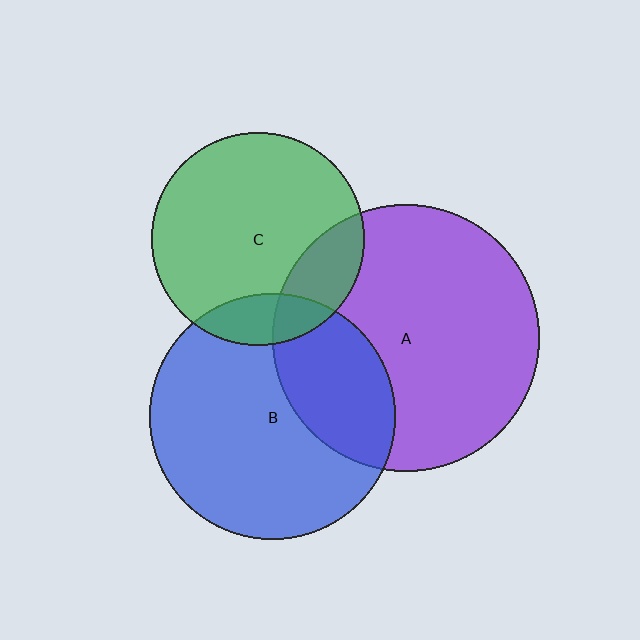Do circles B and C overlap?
Yes.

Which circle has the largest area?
Circle A (purple).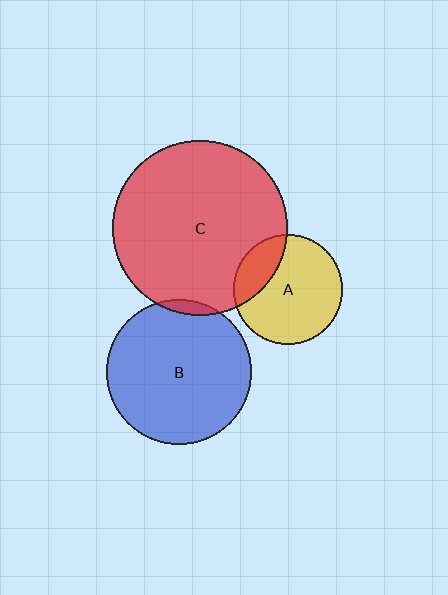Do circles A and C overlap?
Yes.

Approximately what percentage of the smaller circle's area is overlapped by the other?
Approximately 25%.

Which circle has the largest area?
Circle C (red).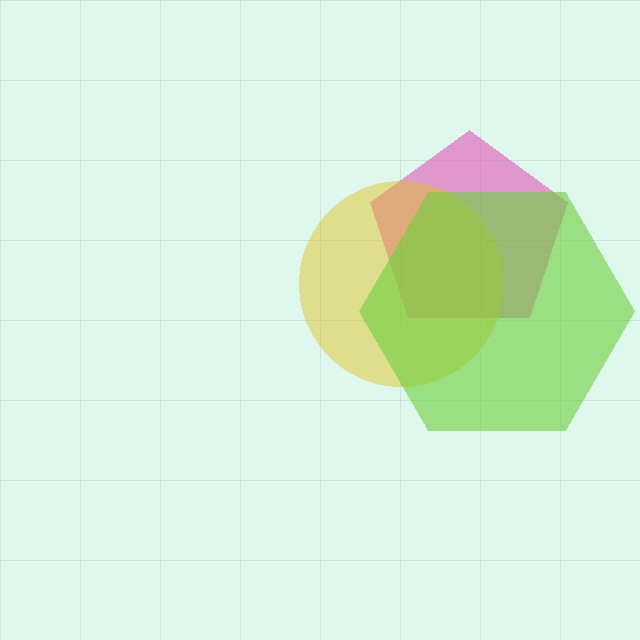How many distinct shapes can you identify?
There are 3 distinct shapes: a pink pentagon, a yellow circle, a lime hexagon.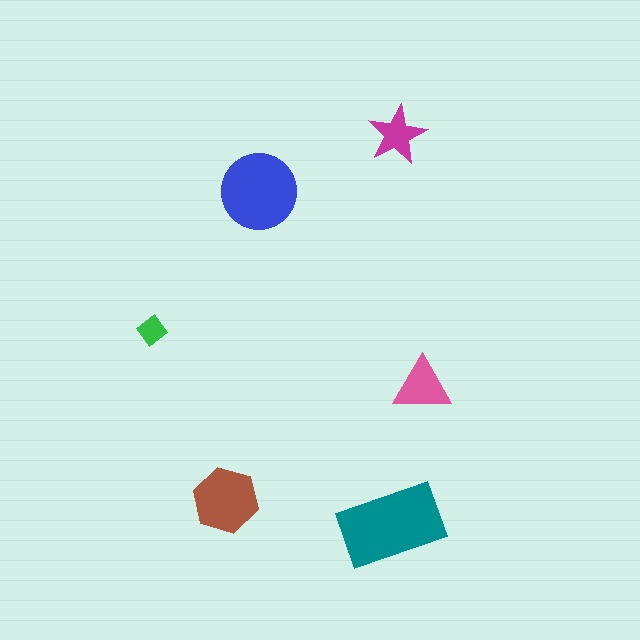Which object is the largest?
The teal rectangle.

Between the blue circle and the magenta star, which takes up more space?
The blue circle.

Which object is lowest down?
The teal rectangle is bottommost.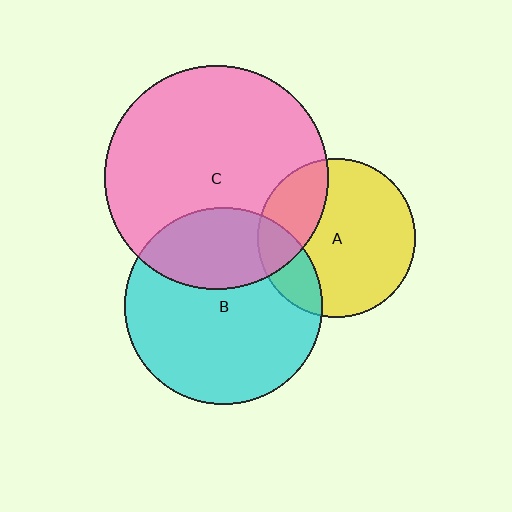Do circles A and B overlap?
Yes.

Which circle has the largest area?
Circle C (pink).